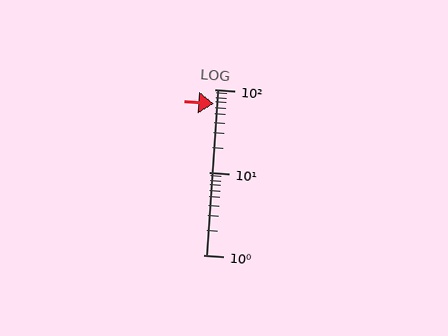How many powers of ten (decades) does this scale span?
The scale spans 2 decades, from 1 to 100.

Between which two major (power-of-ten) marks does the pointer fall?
The pointer is between 10 and 100.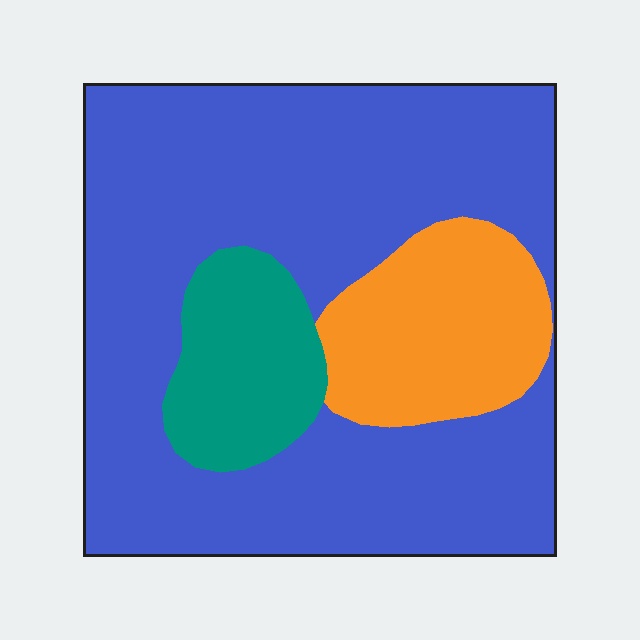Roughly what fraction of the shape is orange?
Orange takes up less than a sixth of the shape.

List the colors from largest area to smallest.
From largest to smallest: blue, orange, teal.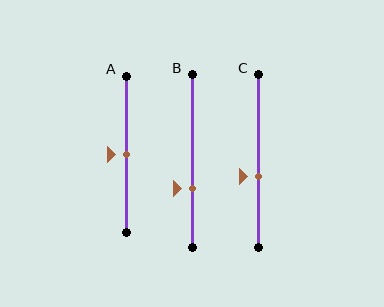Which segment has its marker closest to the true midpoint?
Segment A has its marker closest to the true midpoint.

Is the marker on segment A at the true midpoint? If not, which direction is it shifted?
Yes, the marker on segment A is at the true midpoint.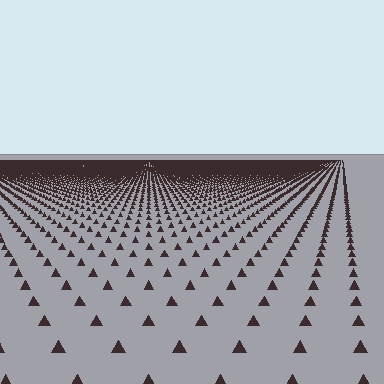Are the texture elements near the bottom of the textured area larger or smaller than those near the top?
Larger. Near the bottom, elements are closer to the viewer and appear at a bigger on-screen size.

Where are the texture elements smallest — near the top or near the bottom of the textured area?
Near the top.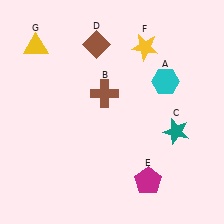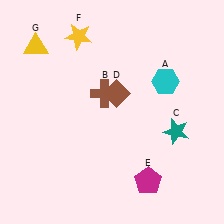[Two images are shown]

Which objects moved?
The objects that moved are: the brown diamond (D), the yellow star (F).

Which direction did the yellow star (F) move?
The yellow star (F) moved left.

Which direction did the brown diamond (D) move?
The brown diamond (D) moved down.